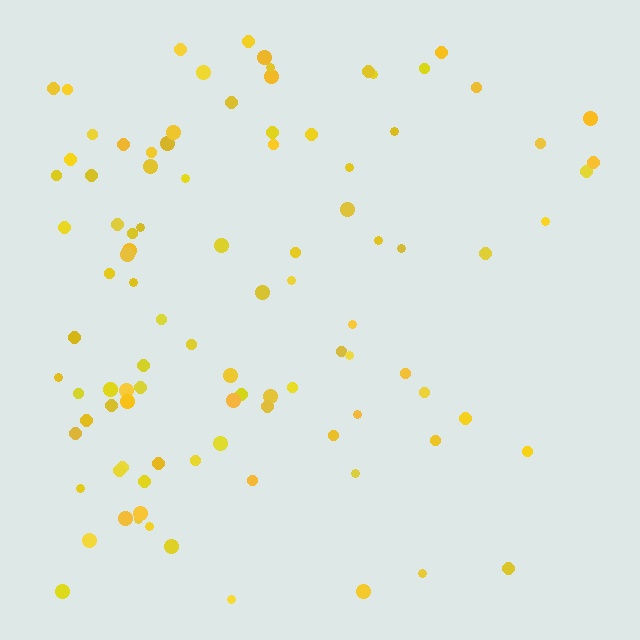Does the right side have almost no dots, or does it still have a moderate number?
Still a moderate number, just noticeably fewer than the left.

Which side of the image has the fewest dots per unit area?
The right.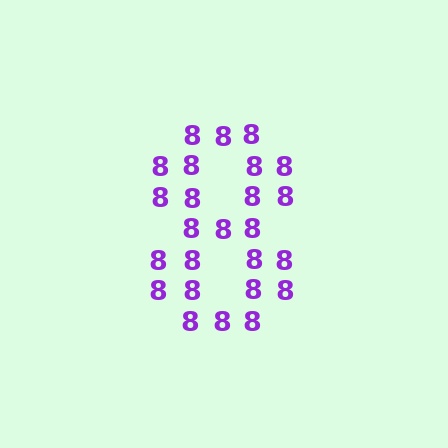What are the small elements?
The small elements are digit 8's.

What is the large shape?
The large shape is the digit 8.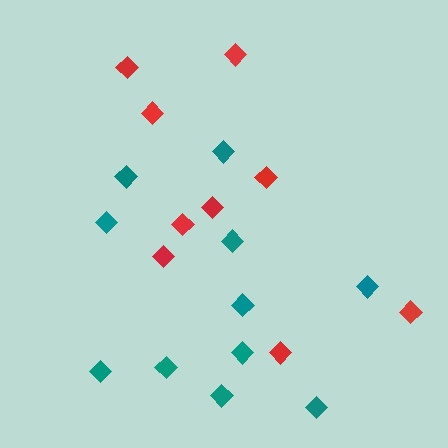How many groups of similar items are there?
There are 2 groups: one group of red diamonds (9) and one group of teal diamonds (11).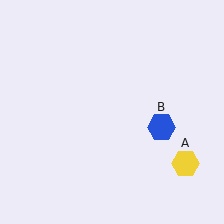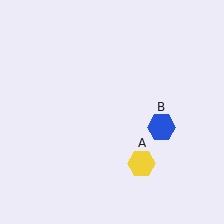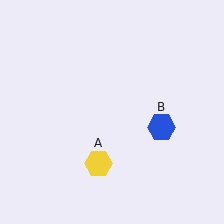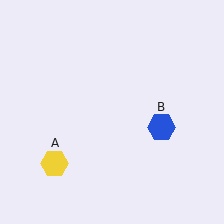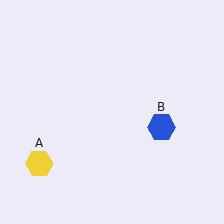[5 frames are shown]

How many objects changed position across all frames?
1 object changed position: yellow hexagon (object A).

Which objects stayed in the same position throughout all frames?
Blue hexagon (object B) remained stationary.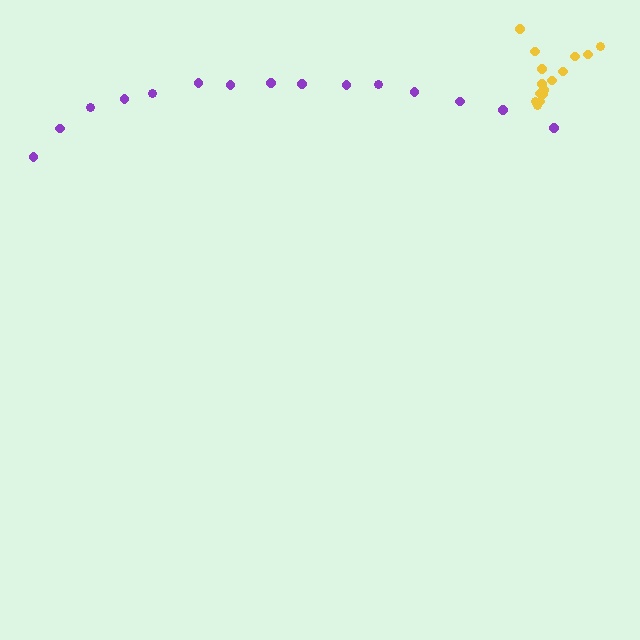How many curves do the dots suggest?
There are 2 distinct paths.